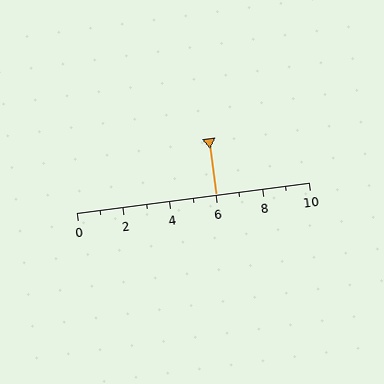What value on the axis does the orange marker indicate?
The marker indicates approximately 6.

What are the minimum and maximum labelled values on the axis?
The axis runs from 0 to 10.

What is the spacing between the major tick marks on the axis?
The major ticks are spaced 2 apart.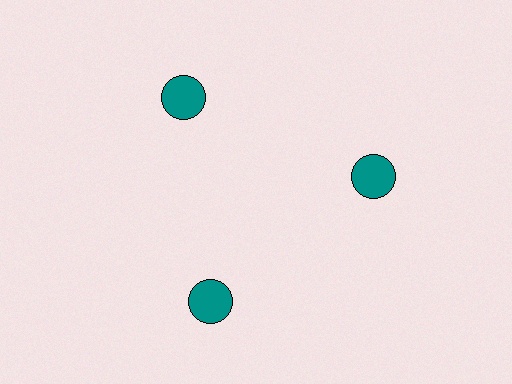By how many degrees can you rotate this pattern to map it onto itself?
The pattern maps onto itself every 120 degrees of rotation.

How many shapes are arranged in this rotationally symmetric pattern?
There are 3 shapes, arranged in 3 groups of 1.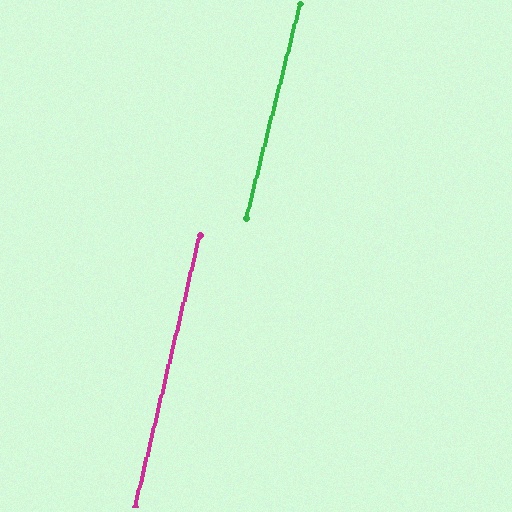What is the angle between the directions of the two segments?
Approximately 1 degree.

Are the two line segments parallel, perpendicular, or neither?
Parallel — their directions differ by only 0.8°.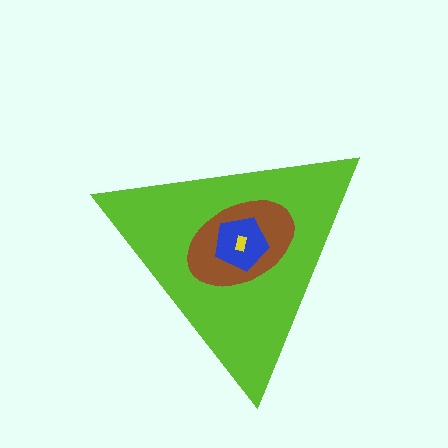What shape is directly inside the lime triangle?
The brown ellipse.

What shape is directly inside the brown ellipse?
The blue pentagon.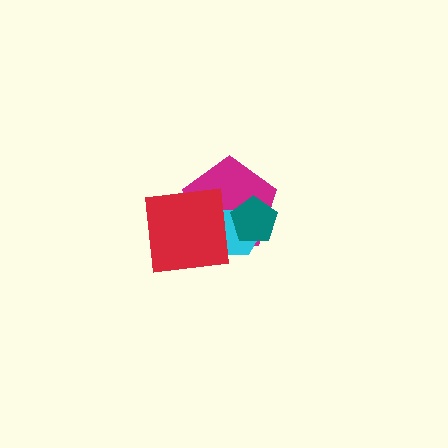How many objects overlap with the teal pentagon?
2 objects overlap with the teal pentagon.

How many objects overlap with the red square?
2 objects overlap with the red square.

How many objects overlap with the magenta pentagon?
3 objects overlap with the magenta pentagon.